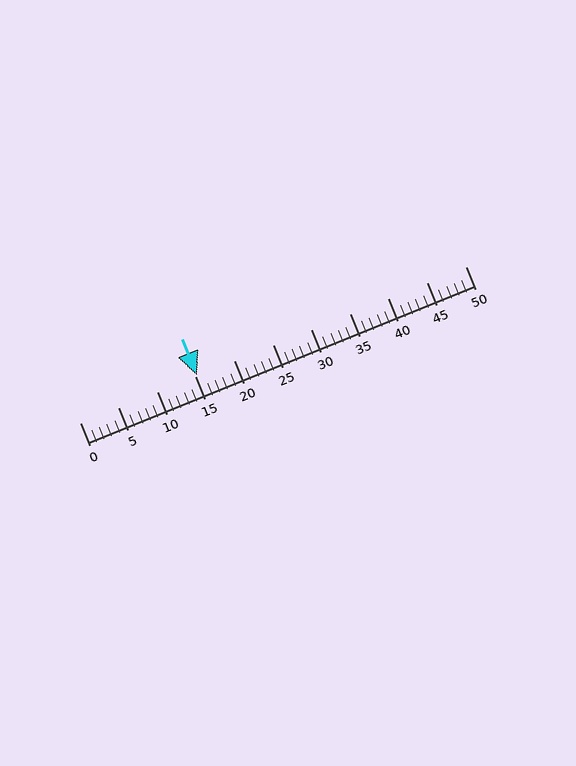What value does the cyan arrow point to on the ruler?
The cyan arrow points to approximately 15.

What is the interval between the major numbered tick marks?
The major tick marks are spaced 5 units apart.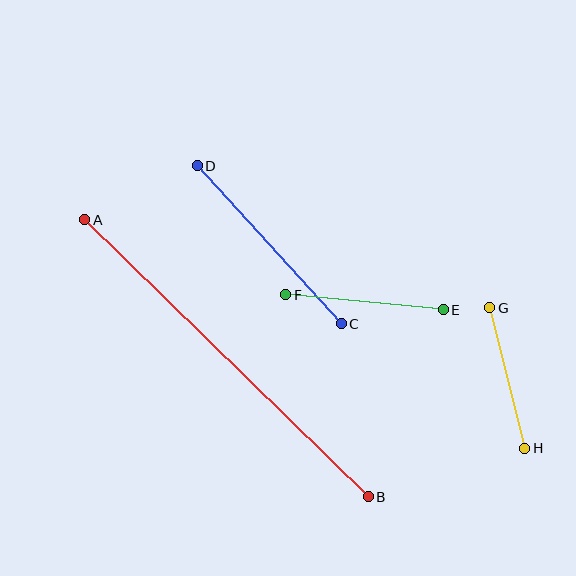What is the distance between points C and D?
The distance is approximately 214 pixels.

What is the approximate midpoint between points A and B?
The midpoint is at approximately (226, 358) pixels.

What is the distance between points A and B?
The distance is approximately 396 pixels.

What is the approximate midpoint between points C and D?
The midpoint is at approximately (269, 245) pixels.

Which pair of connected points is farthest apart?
Points A and B are farthest apart.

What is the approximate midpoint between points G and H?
The midpoint is at approximately (507, 378) pixels.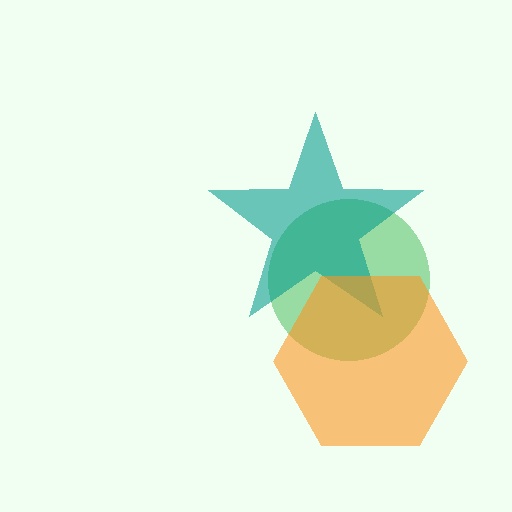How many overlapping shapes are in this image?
There are 3 overlapping shapes in the image.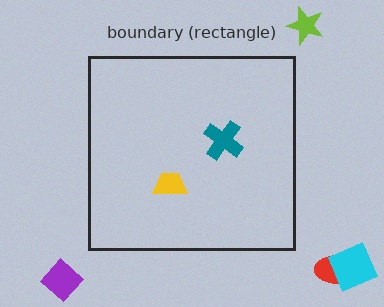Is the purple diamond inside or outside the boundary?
Outside.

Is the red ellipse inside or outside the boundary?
Outside.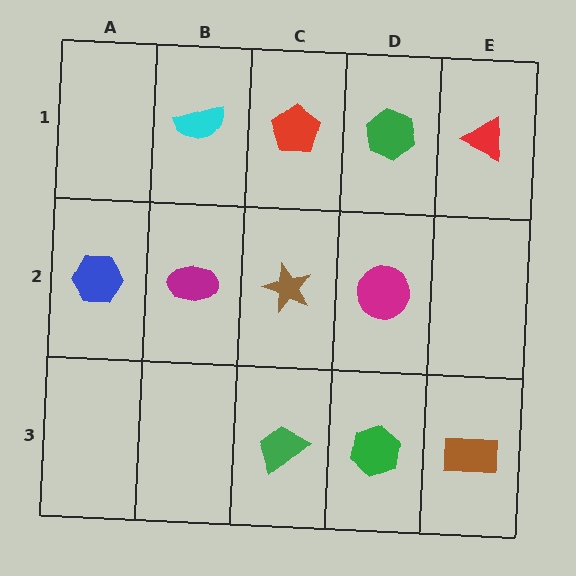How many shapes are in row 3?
3 shapes.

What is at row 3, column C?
A green trapezoid.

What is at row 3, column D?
A green hexagon.